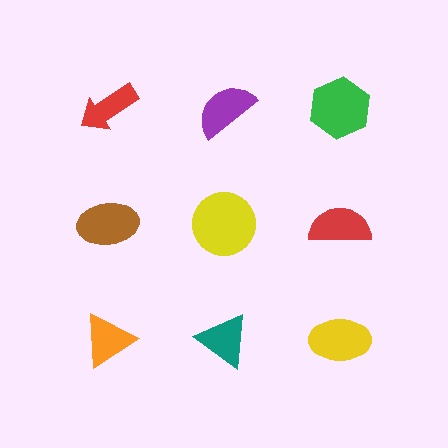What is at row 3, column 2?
A teal triangle.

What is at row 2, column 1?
A brown ellipse.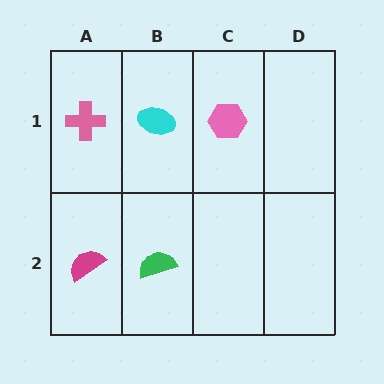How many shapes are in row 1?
3 shapes.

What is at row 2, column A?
A magenta semicircle.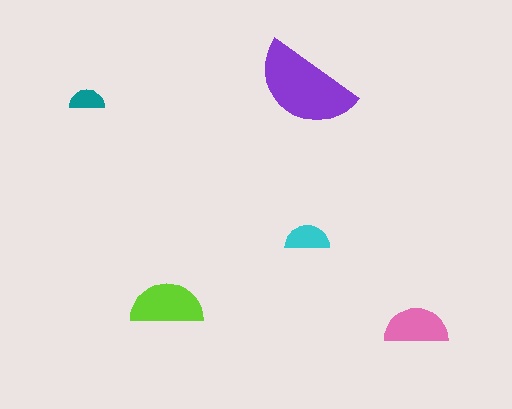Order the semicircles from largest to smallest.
the purple one, the lime one, the pink one, the cyan one, the teal one.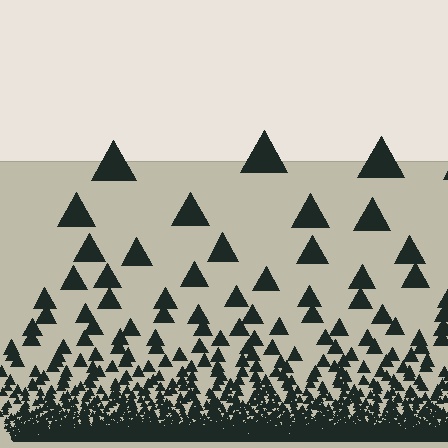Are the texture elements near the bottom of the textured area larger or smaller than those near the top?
Smaller. The gradient is inverted — elements near the bottom are smaller and denser.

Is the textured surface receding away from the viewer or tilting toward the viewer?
The surface appears to tilt toward the viewer. Texture elements get larger and sparser toward the top.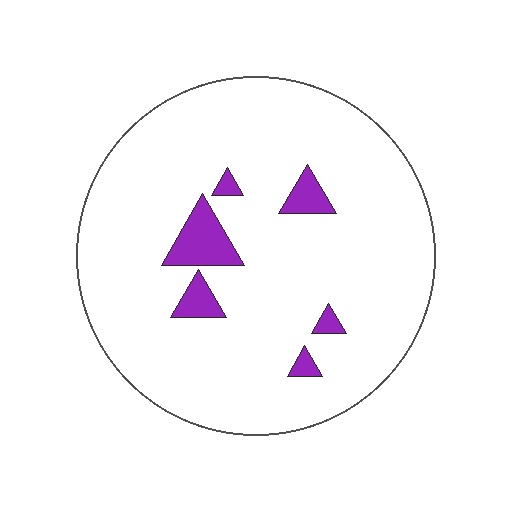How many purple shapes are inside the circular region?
6.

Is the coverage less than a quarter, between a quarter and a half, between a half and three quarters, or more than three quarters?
Less than a quarter.